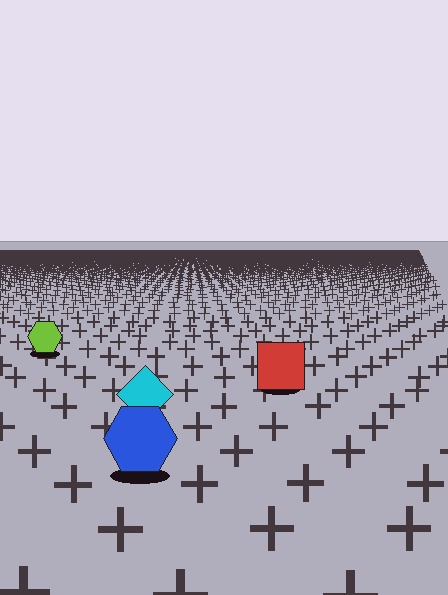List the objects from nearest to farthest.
From nearest to farthest: the blue hexagon, the cyan diamond, the red square, the lime hexagon.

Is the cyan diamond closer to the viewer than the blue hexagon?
No. The blue hexagon is closer — you can tell from the texture gradient: the ground texture is coarser near it.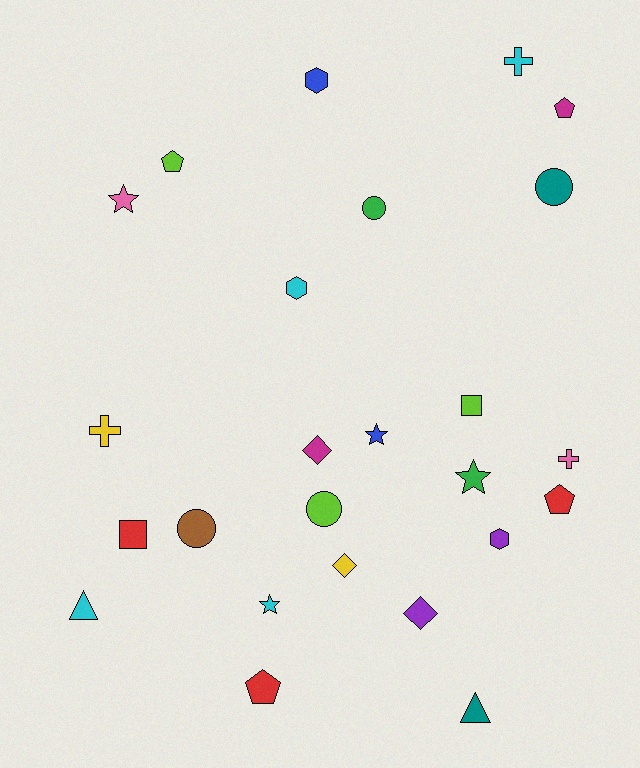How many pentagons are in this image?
There are 4 pentagons.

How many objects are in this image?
There are 25 objects.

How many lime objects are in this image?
There are 3 lime objects.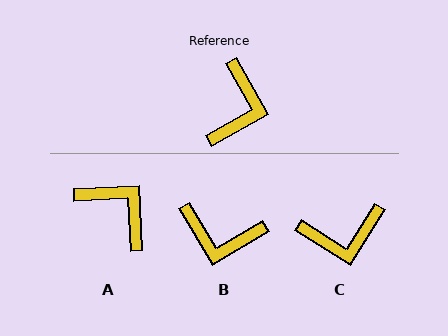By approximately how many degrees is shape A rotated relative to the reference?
Approximately 64 degrees counter-clockwise.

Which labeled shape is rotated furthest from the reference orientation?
B, about 89 degrees away.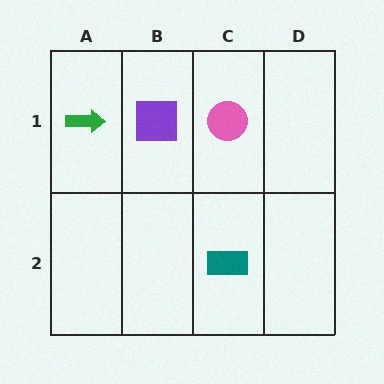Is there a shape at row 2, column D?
No, that cell is empty.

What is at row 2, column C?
A teal rectangle.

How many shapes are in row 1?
3 shapes.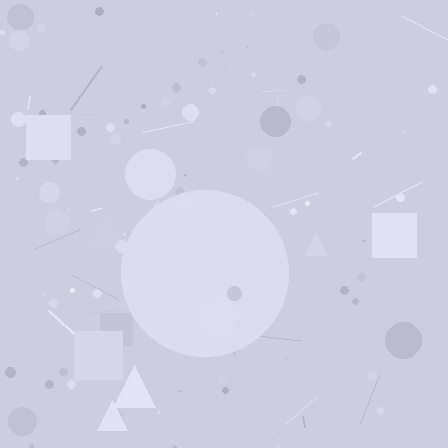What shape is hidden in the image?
A circle is hidden in the image.